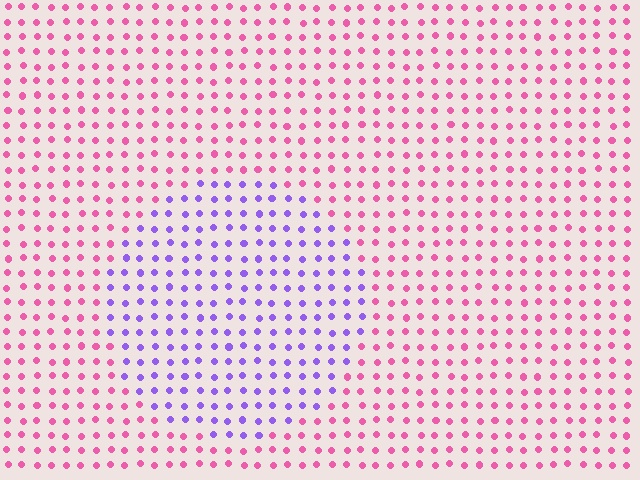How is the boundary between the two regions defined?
The boundary is defined purely by a slight shift in hue (about 63 degrees). Spacing, size, and orientation are identical on both sides.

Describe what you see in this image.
The image is filled with small pink elements in a uniform arrangement. A circle-shaped region is visible where the elements are tinted to a slightly different hue, forming a subtle color boundary.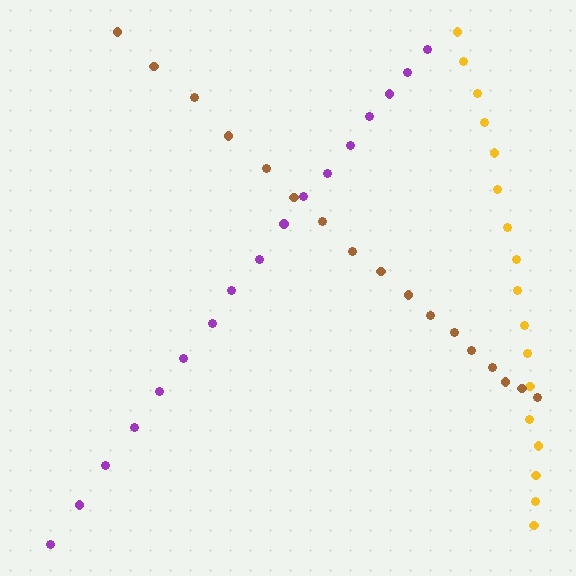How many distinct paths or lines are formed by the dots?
There are 3 distinct paths.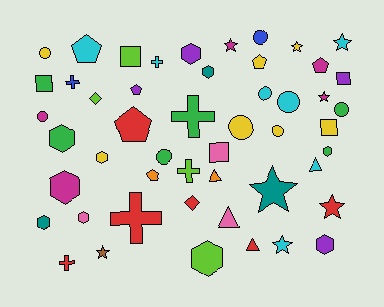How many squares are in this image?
There are 5 squares.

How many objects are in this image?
There are 50 objects.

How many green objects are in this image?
There are 6 green objects.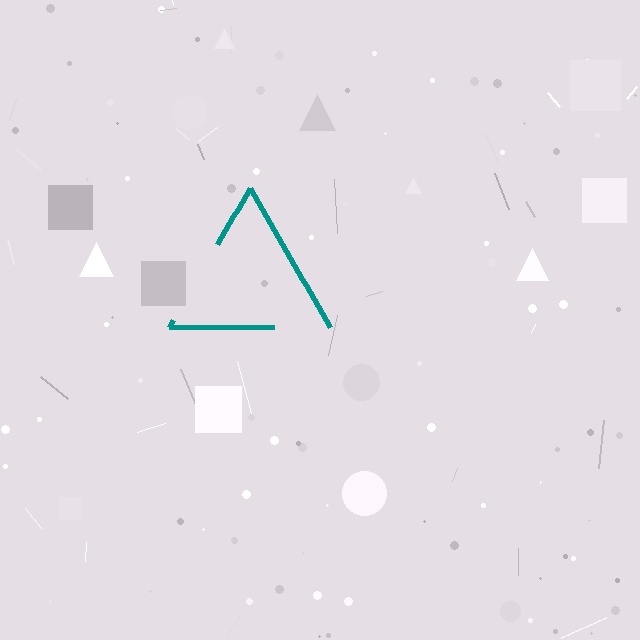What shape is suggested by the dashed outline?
The dashed outline suggests a triangle.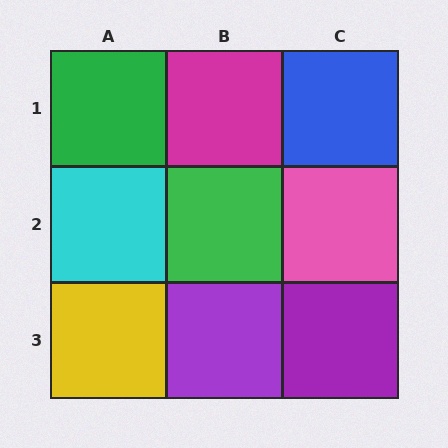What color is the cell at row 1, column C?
Blue.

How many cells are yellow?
1 cell is yellow.